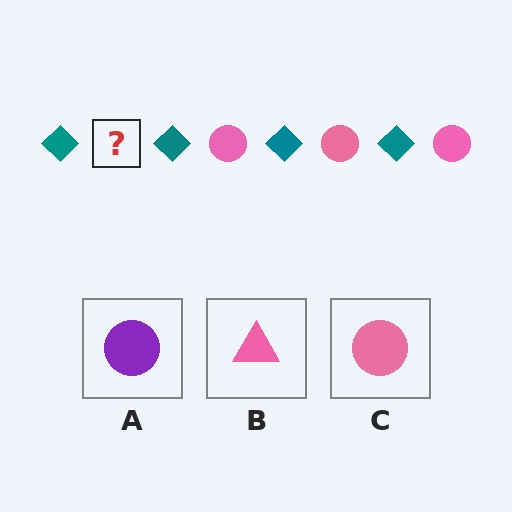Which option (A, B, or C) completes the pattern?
C.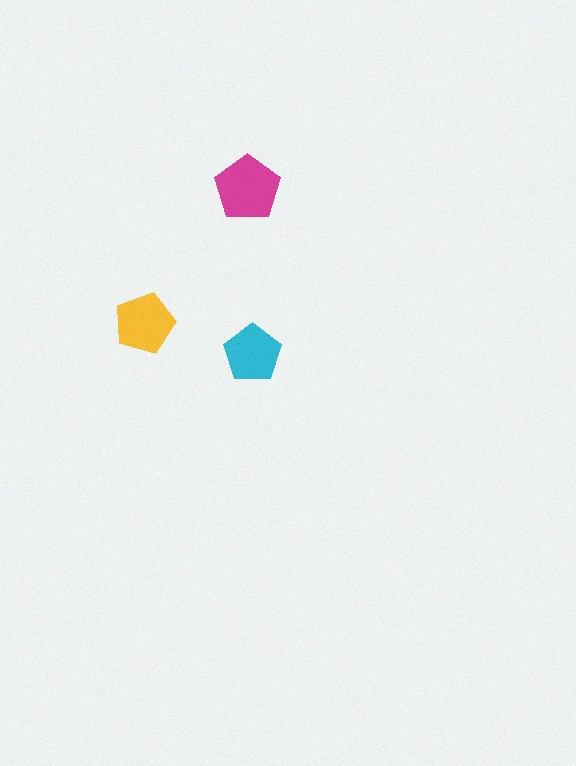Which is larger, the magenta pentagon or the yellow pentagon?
The magenta one.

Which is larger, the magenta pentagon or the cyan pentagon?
The magenta one.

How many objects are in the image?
There are 3 objects in the image.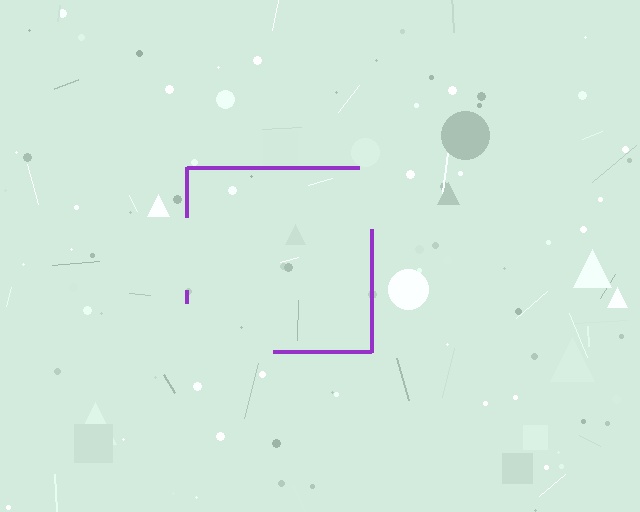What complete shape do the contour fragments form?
The contour fragments form a square.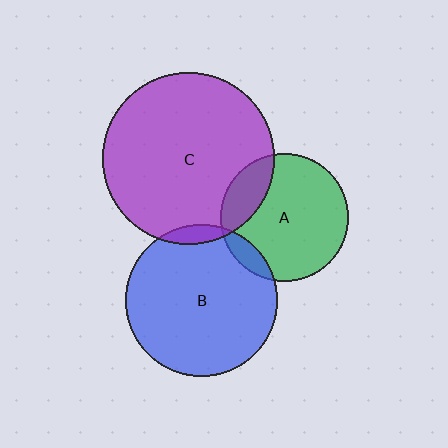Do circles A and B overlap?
Yes.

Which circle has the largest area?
Circle C (purple).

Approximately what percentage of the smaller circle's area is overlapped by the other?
Approximately 10%.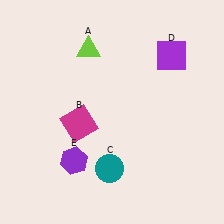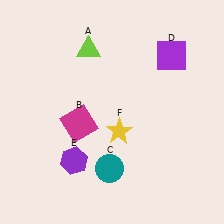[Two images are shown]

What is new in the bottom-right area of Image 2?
A yellow star (F) was added in the bottom-right area of Image 2.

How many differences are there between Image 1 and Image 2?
There is 1 difference between the two images.